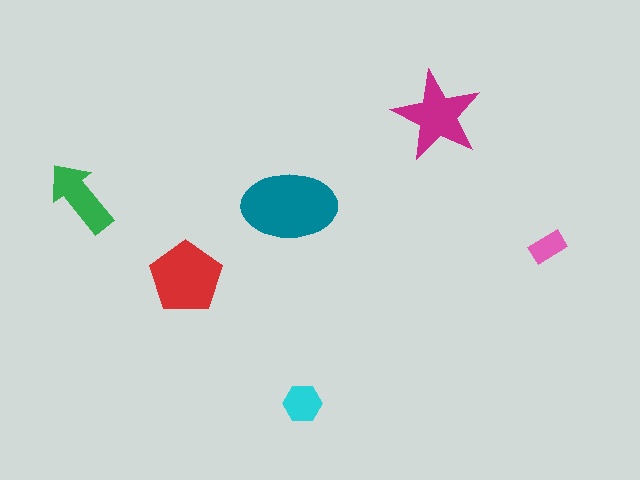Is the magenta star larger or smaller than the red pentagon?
Smaller.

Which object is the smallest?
The pink rectangle.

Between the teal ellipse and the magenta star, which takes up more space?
The teal ellipse.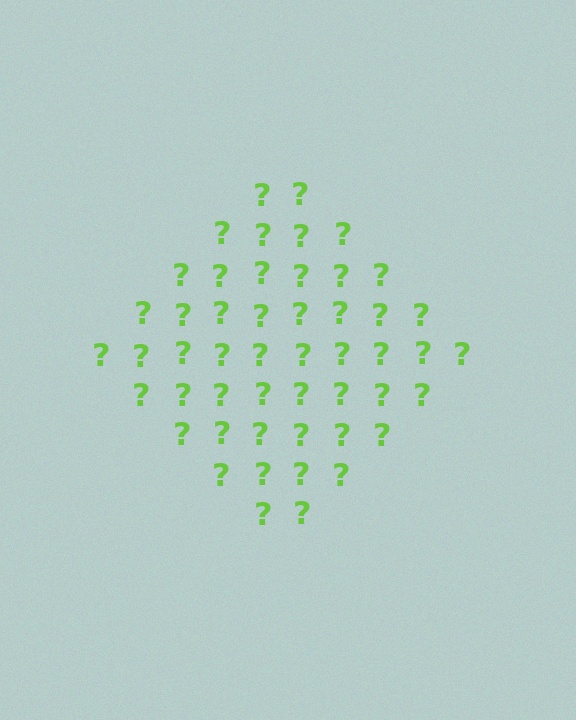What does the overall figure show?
The overall figure shows a diamond.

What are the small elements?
The small elements are question marks.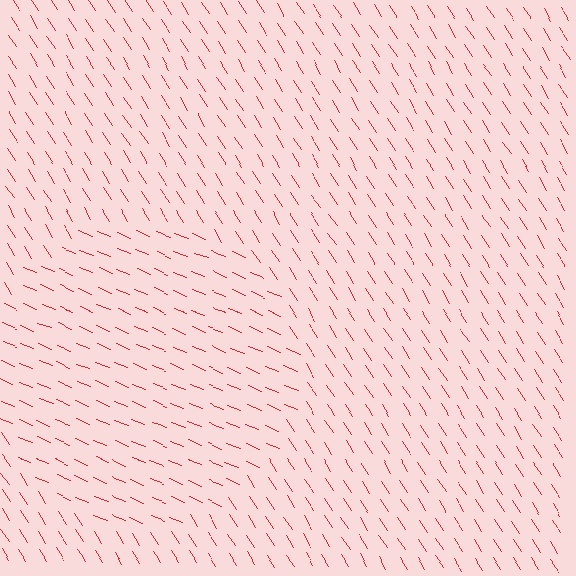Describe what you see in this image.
The image is filled with small red line segments. A circle region in the image has lines oriented differently from the surrounding lines, creating a visible texture boundary.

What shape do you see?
I see a circle.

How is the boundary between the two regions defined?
The boundary is defined purely by a change in line orientation (approximately 34 degrees difference). All lines are the same color and thickness.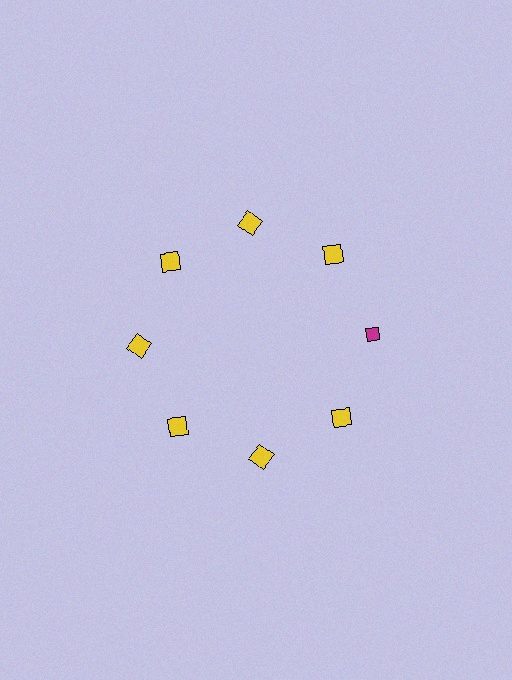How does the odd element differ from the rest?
It differs in both color (magenta instead of yellow) and shape (diamond instead of square).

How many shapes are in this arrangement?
There are 8 shapes arranged in a ring pattern.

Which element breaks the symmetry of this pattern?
The magenta diamond at roughly the 3 o'clock position breaks the symmetry. All other shapes are yellow squares.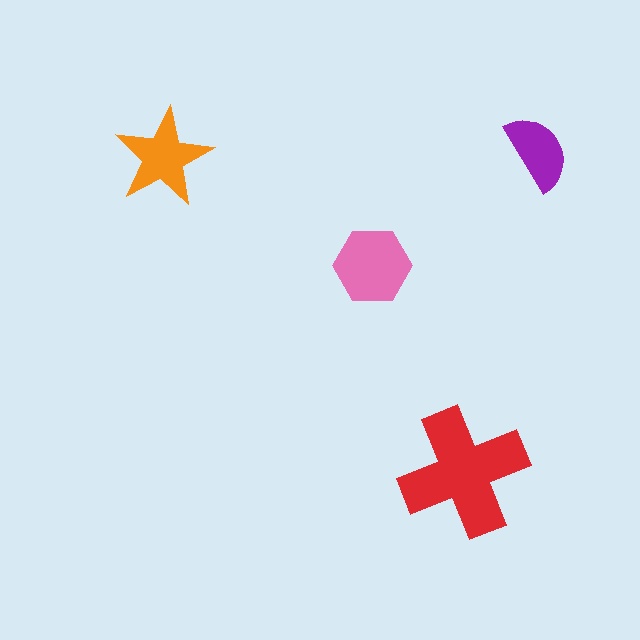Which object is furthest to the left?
The orange star is leftmost.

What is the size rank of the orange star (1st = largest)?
3rd.